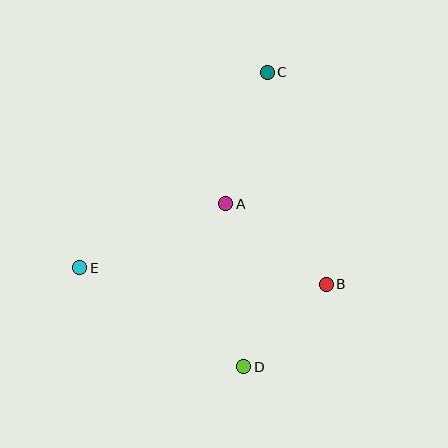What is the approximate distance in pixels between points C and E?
The distance between C and E is approximately 271 pixels.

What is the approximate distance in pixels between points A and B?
The distance between A and B is approximately 129 pixels.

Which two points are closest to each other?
Points B and D are closest to each other.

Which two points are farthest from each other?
Points C and D are farthest from each other.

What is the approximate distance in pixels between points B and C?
The distance between B and C is approximately 220 pixels.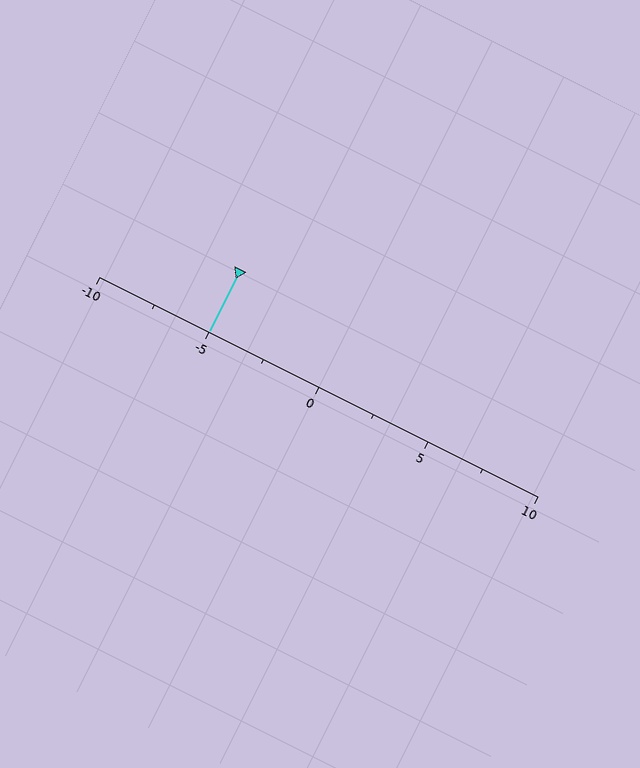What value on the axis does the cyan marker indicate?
The marker indicates approximately -5.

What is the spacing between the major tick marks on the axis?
The major ticks are spaced 5 apart.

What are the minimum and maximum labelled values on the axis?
The axis runs from -10 to 10.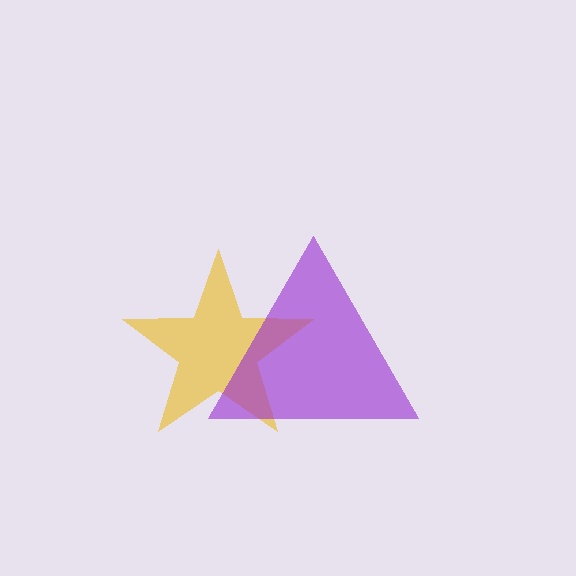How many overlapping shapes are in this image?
There are 2 overlapping shapes in the image.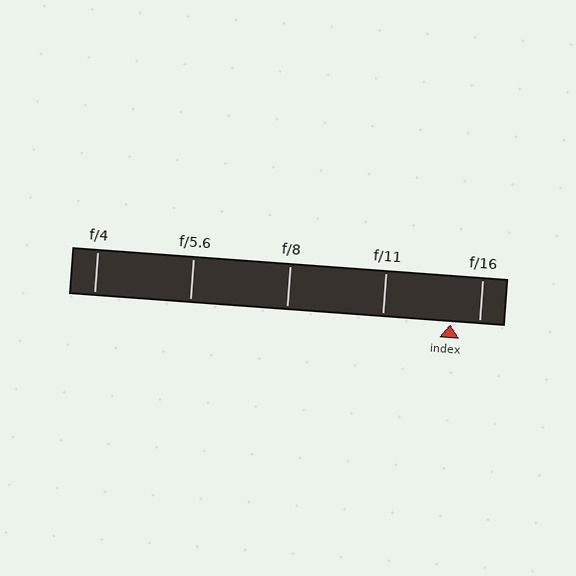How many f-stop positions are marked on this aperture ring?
There are 5 f-stop positions marked.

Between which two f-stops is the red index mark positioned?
The index mark is between f/11 and f/16.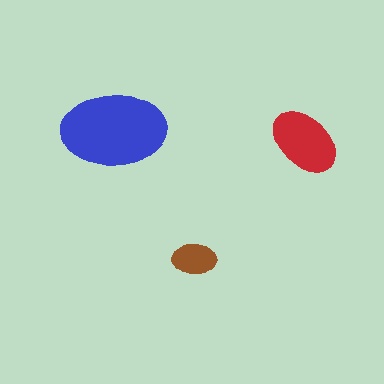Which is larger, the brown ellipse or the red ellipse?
The red one.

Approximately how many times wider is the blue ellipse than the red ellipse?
About 1.5 times wider.